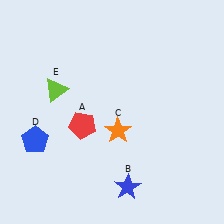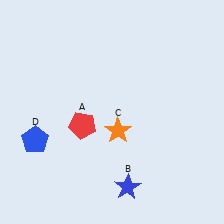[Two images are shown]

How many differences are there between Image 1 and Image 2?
There is 1 difference between the two images.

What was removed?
The lime triangle (E) was removed in Image 2.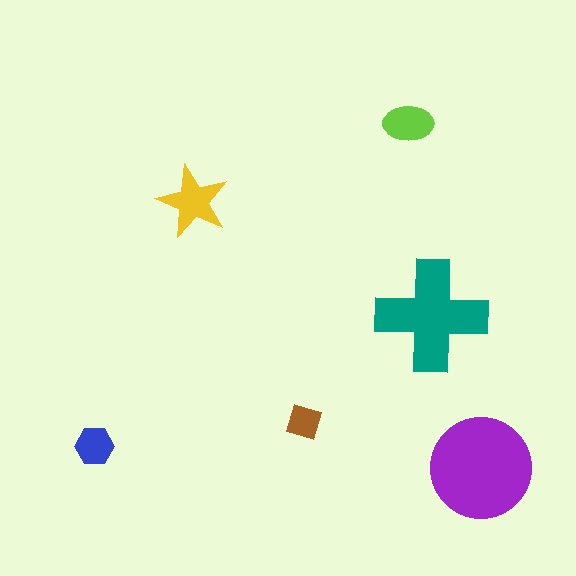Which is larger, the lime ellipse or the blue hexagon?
The lime ellipse.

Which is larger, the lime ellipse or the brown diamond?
The lime ellipse.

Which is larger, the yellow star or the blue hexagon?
The yellow star.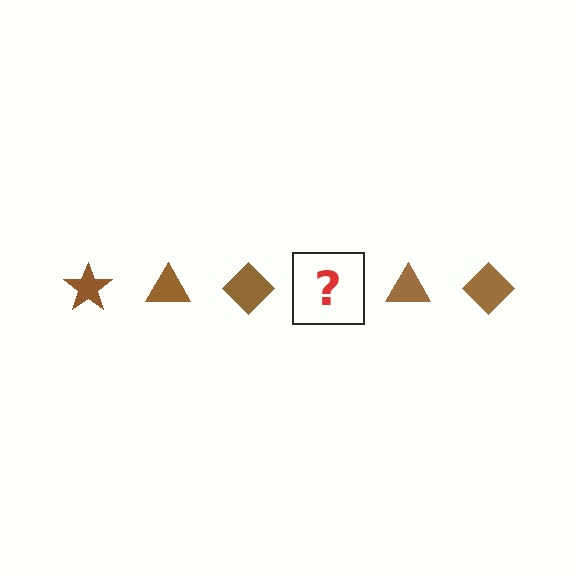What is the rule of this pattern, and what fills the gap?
The rule is that the pattern cycles through star, triangle, diamond shapes in brown. The gap should be filled with a brown star.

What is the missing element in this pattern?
The missing element is a brown star.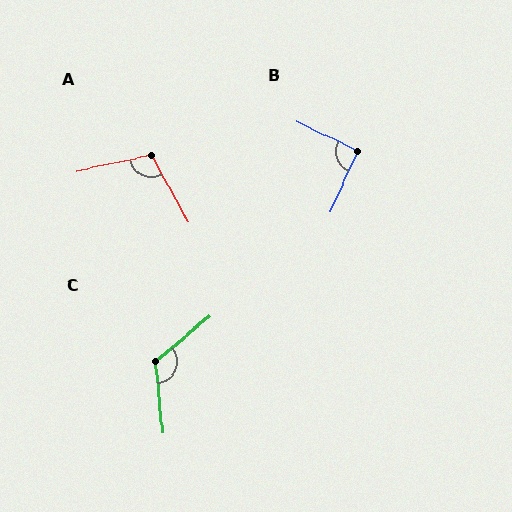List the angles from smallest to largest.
B (92°), A (107°), C (124°).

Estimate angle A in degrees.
Approximately 107 degrees.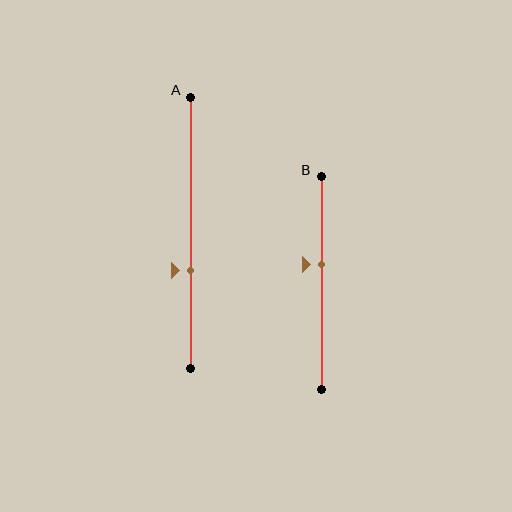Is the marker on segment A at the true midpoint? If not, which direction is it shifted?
No, the marker on segment A is shifted downward by about 14% of the segment length.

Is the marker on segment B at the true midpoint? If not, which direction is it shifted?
No, the marker on segment B is shifted upward by about 9% of the segment length.